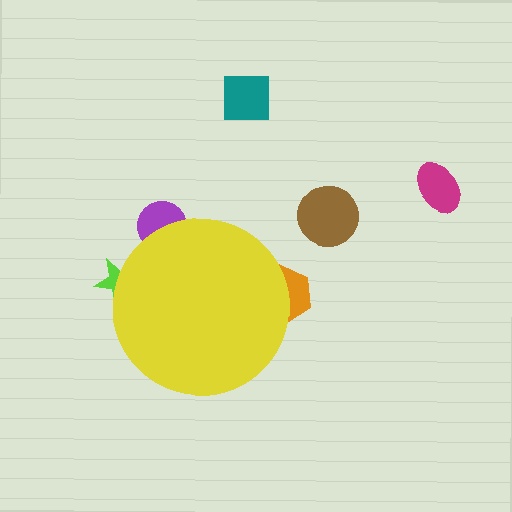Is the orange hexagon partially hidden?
Yes, the orange hexagon is partially hidden behind the yellow circle.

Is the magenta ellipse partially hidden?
No, the magenta ellipse is fully visible.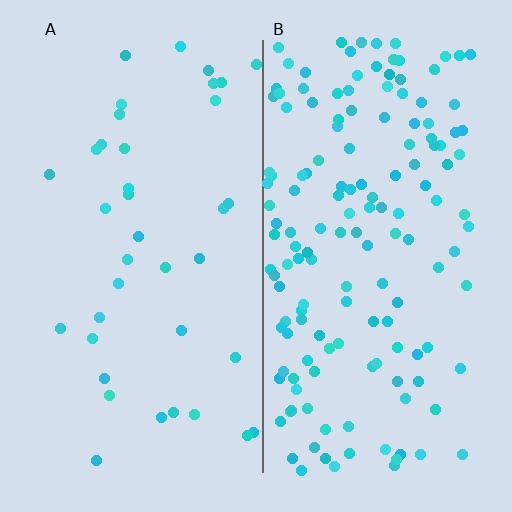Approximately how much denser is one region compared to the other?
Approximately 4.1× — region B over region A.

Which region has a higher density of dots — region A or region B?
B (the right).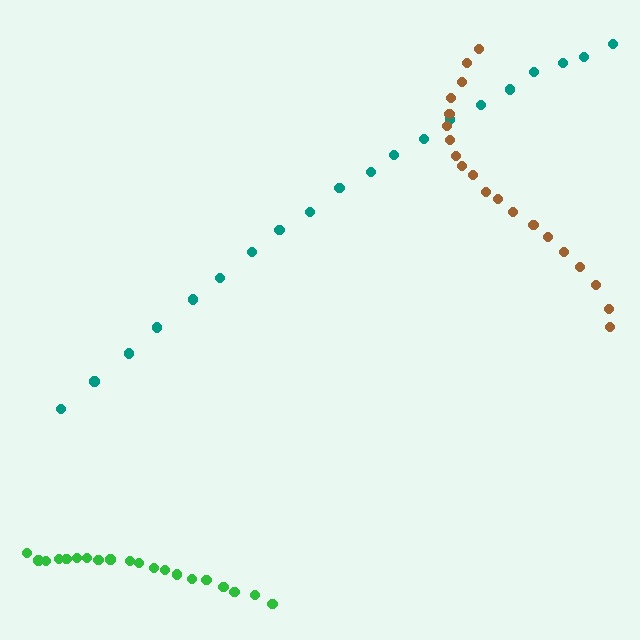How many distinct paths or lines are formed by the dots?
There are 3 distinct paths.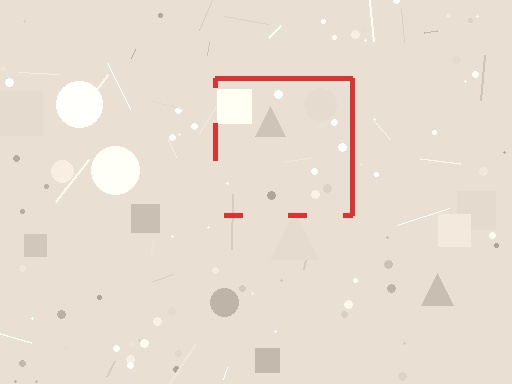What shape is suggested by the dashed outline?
The dashed outline suggests a square.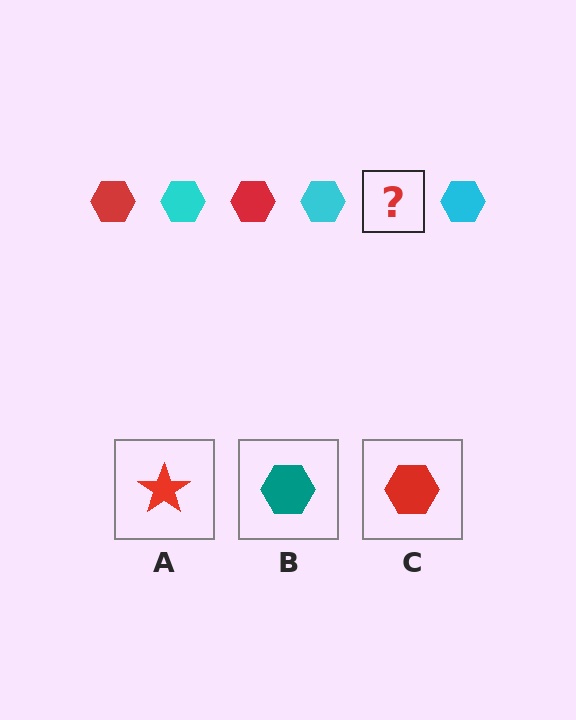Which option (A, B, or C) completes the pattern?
C.